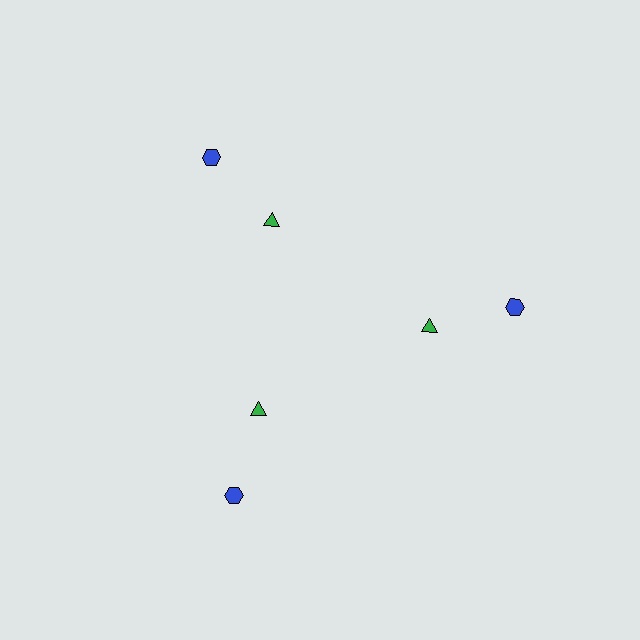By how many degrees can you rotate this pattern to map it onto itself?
The pattern maps onto itself every 120 degrees of rotation.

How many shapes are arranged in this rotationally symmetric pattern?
There are 6 shapes, arranged in 3 groups of 2.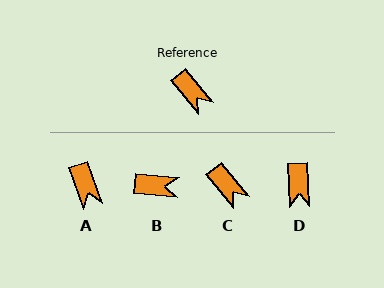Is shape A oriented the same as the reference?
No, it is off by about 21 degrees.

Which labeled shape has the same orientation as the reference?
C.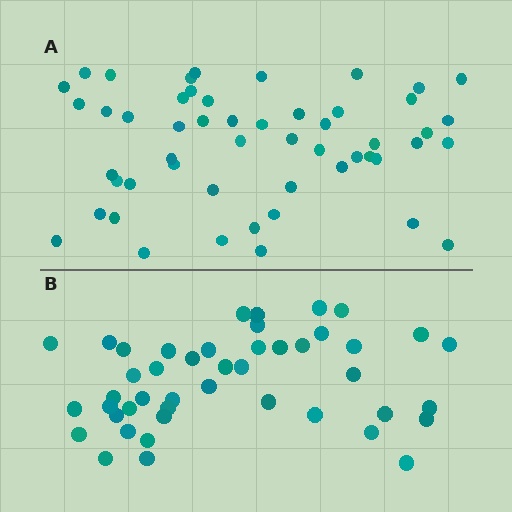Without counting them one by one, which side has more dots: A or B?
Region A (the top region) has more dots.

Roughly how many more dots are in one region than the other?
Region A has roughly 8 or so more dots than region B.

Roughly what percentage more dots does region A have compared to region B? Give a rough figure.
About 15% more.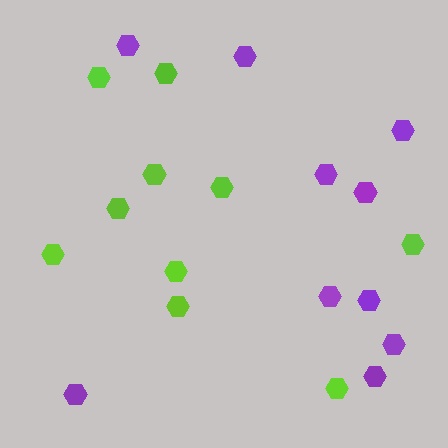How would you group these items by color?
There are 2 groups: one group of lime hexagons (10) and one group of purple hexagons (10).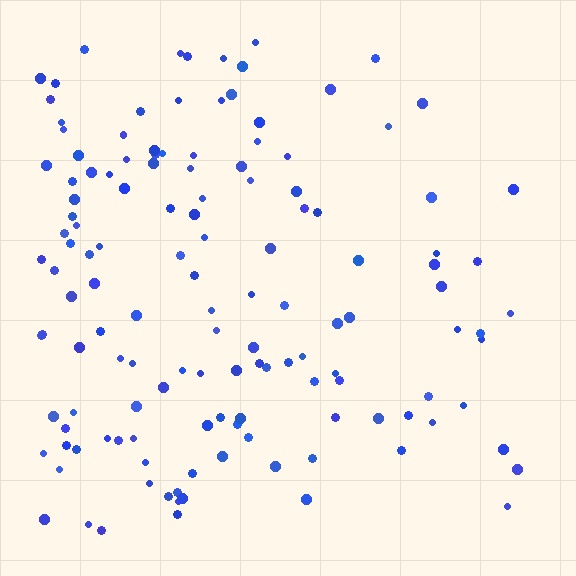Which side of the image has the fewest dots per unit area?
The right.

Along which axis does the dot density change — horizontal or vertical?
Horizontal.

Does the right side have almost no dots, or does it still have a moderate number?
Still a moderate number, just noticeably fewer than the left.